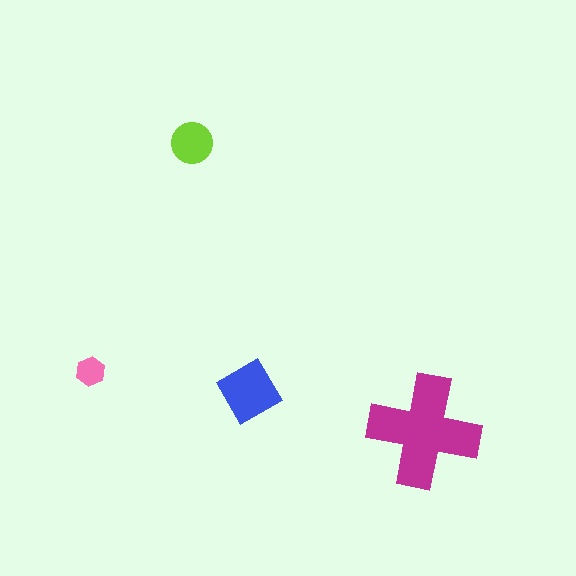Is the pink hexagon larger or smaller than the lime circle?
Smaller.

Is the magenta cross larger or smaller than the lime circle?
Larger.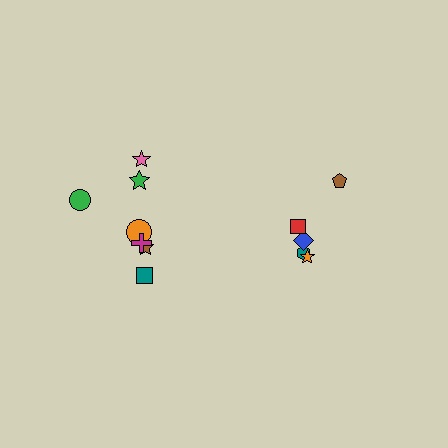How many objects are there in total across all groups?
There are 12 objects.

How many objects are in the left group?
There are 7 objects.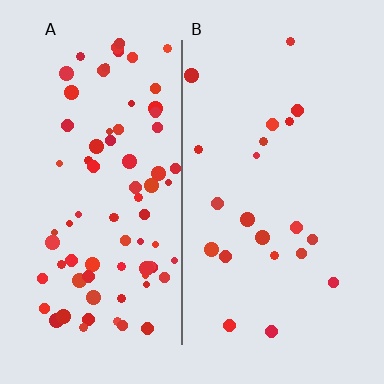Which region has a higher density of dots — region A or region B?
A (the left).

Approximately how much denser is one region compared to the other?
Approximately 3.7× — region A over region B.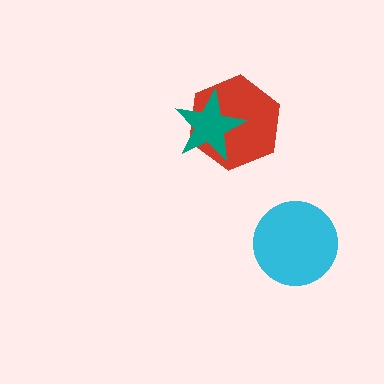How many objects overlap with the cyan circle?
0 objects overlap with the cyan circle.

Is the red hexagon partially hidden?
Yes, it is partially covered by another shape.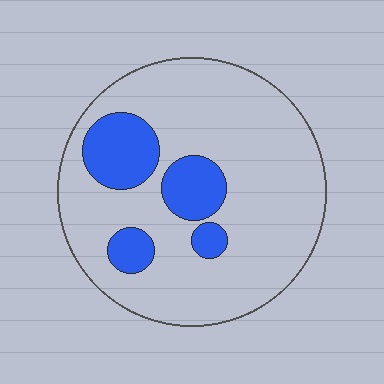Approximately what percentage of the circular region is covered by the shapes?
Approximately 20%.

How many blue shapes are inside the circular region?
4.